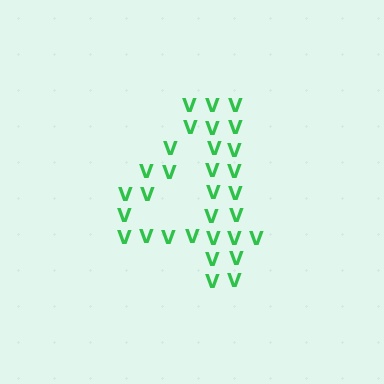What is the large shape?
The large shape is the digit 4.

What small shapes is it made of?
It is made of small letter V's.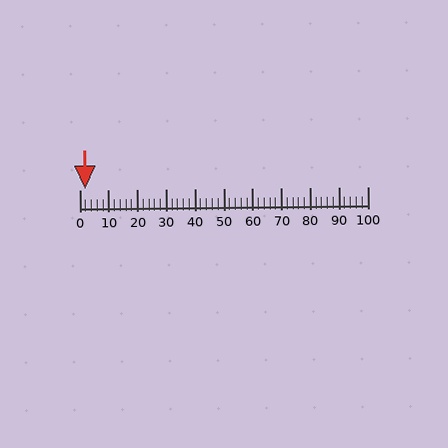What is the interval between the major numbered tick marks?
The major tick marks are spaced 10 units apart.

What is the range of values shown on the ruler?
The ruler shows values from 0 to 100.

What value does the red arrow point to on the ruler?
The red arrow points to approximately 2.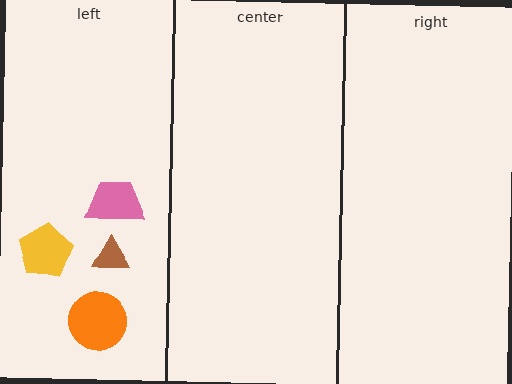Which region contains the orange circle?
The left region.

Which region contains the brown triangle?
The left region.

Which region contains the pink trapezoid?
The left region.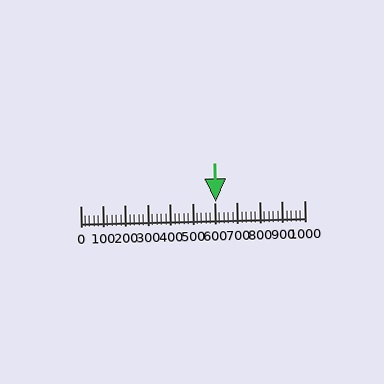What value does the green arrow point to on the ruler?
The green arrow points to approximately 604.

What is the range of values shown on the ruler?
The ruler shows values from 0 to 1000.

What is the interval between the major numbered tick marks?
The major tick marks are spaced 100 units apart.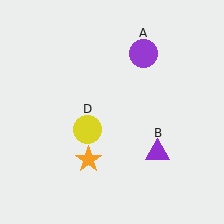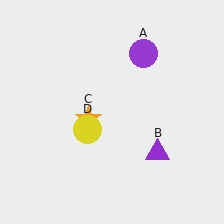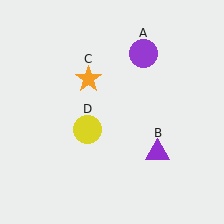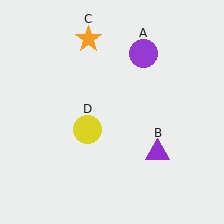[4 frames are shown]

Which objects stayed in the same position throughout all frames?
Purple circle (object A) and purple triangle (object B) and yellow circle (object D) remained stationary.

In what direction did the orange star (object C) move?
The orange star (object C) moved up.